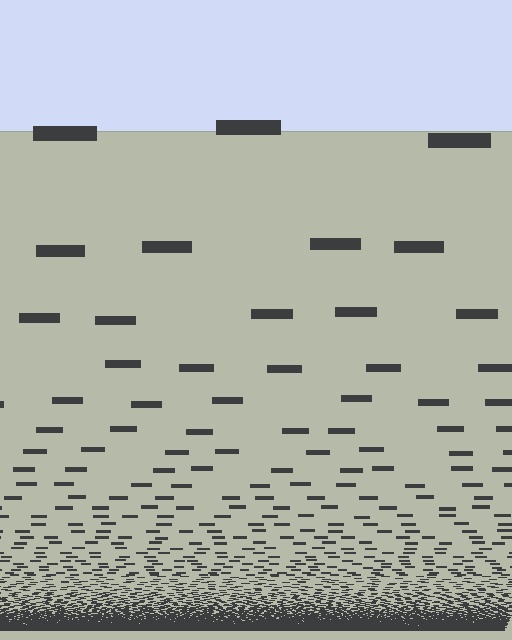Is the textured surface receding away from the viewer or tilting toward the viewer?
The surface appears to tilt toward the viewer. Texture elements get larger and sparser toward the top.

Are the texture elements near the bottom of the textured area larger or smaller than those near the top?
Smaller. The gradient is inverted — elements near the bottom are smaller and denser.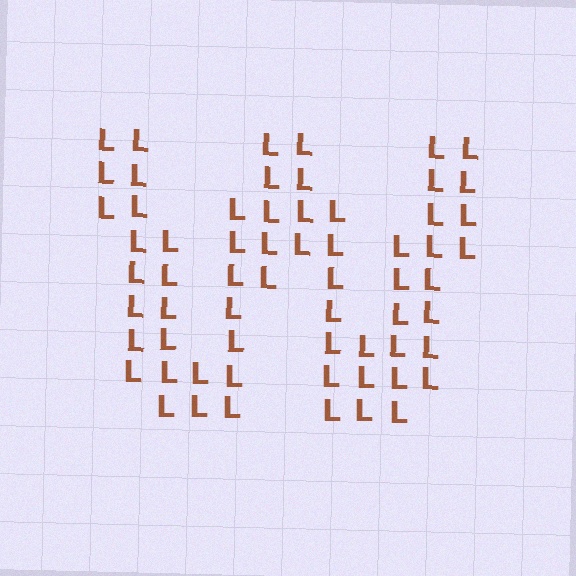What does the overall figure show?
The overall figure shows the letter W.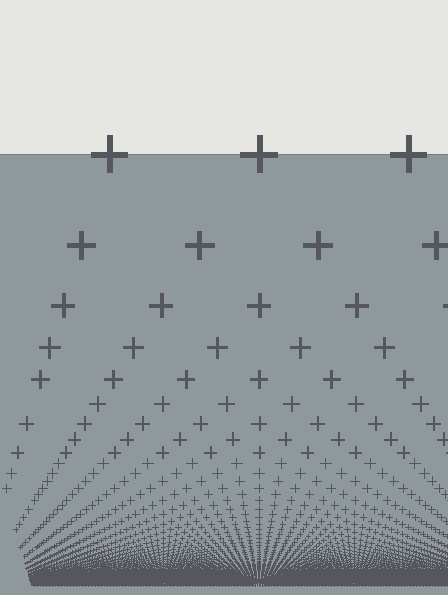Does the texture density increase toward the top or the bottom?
Density increases toward the bottom.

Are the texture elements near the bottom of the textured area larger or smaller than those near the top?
Smaller. The gradient is inverted — elements near the bottom are smaller and denser.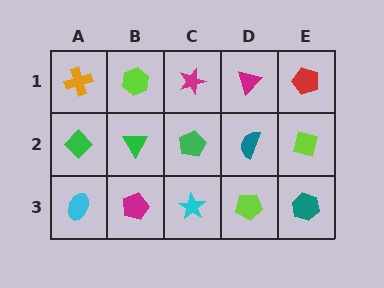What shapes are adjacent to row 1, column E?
A lime diamond (row 2, column E), a magenta triangle (row 1, column D).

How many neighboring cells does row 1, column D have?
3.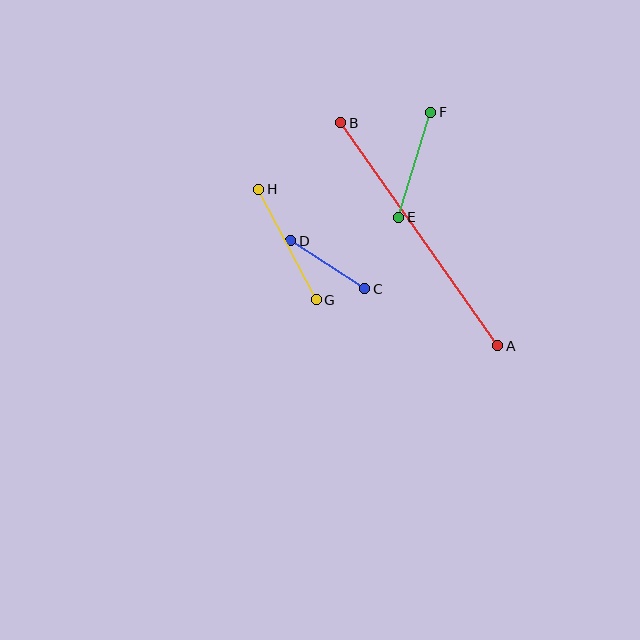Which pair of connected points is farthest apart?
Points A and B are farthest apart.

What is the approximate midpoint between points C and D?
The midpoint is at approximately (328, 265) pixels.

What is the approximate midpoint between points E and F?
The midpoint is at approximately (415, 165) pixels.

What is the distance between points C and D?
The distance is approximately 88 pixels.